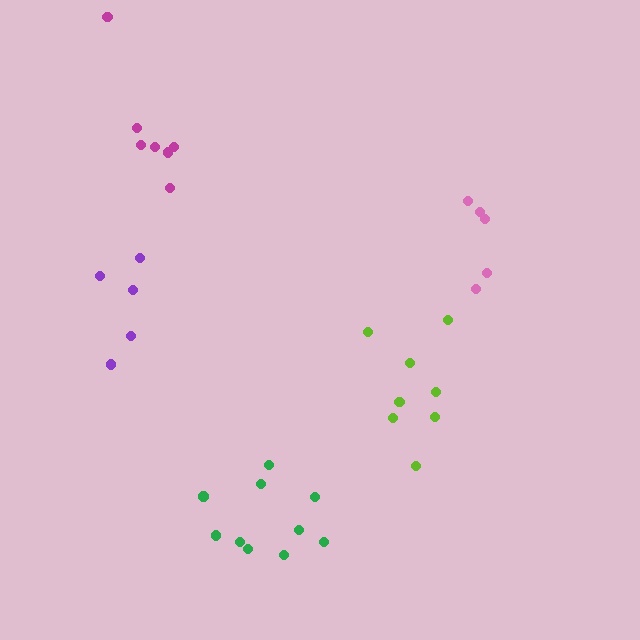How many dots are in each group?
Group 1: 7 dots, Group 2: 5 dots, Group 3: 5 dots, Group 4: 8 dots, Group 5: 10 dots (35 total).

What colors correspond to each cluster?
The clusters are colored: magenta, pink, purple, lime, green.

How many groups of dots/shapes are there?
There are 5 groups.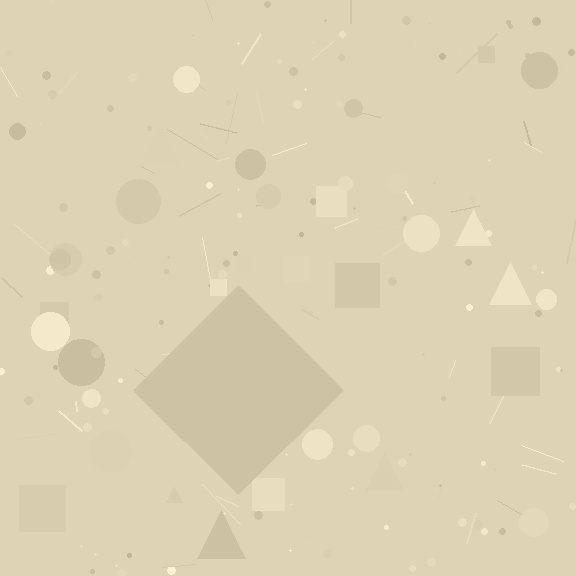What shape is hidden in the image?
A diamond is hidden in the image.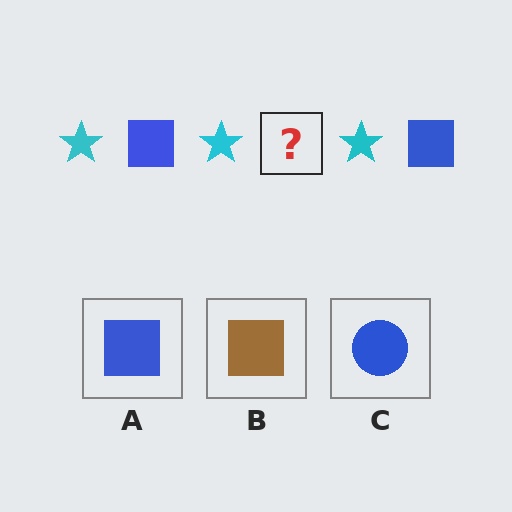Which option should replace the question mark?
Option A.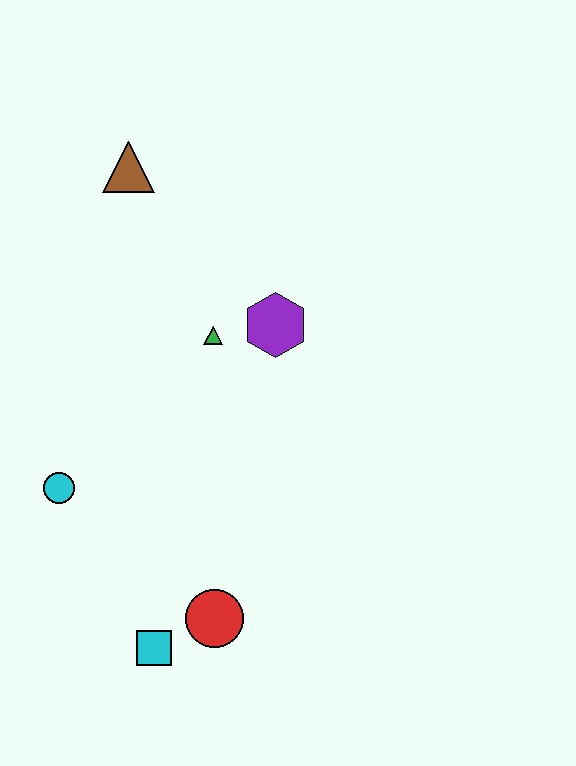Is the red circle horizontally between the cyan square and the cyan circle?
No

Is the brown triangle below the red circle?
No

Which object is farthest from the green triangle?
The cyan square is farthest from the green triangle.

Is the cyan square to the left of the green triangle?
Yes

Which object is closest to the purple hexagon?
The green triangle is closest to the purple hexagon.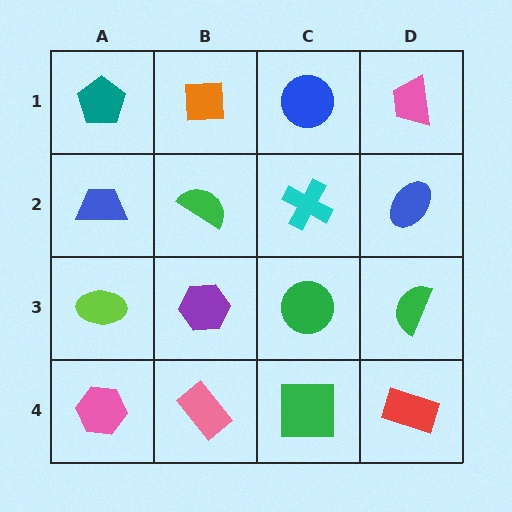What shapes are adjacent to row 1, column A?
A blue trapezoid (row 2, column A), an orange square (row 1, column B).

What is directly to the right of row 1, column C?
A pink trapezoid.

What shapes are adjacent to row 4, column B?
A purple hexagon (row 3, column B), a pink hexagon (row 4, column A), a green square (row 4, column C).